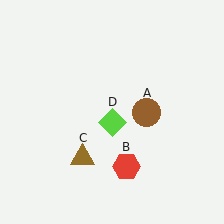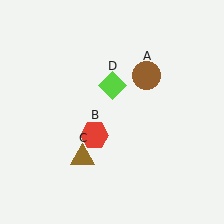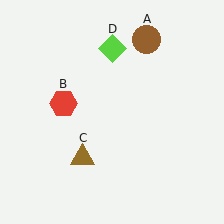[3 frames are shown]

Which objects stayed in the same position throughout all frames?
Brown triangle (object C) remained stationary.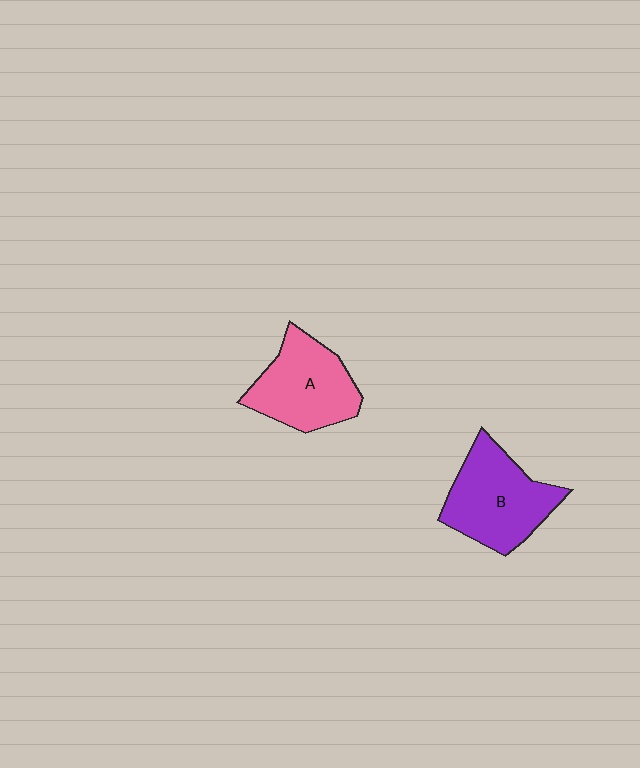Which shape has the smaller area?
Shape A (pink).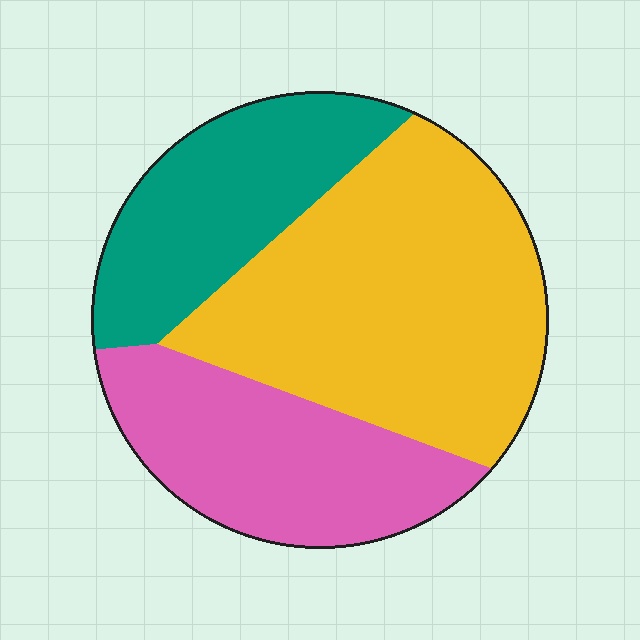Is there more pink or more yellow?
Yellow.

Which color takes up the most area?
Yellow, at roughly 50%.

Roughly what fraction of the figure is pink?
Pink takes up about one quarter (1/4) of the figure.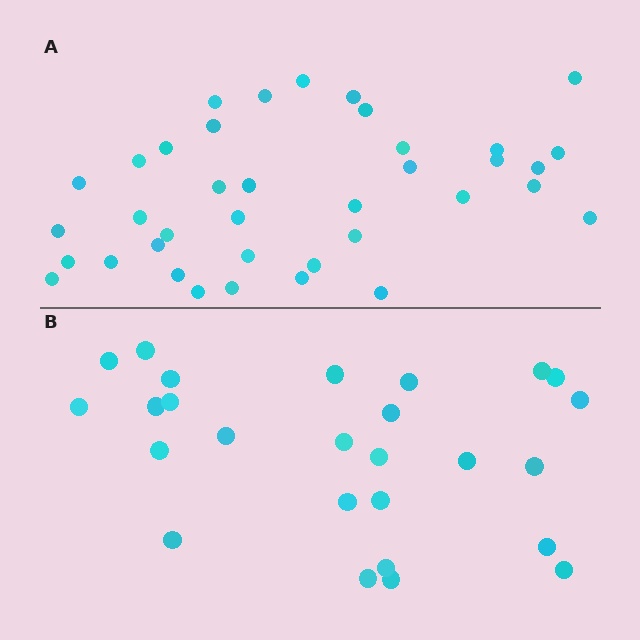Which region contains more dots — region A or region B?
Region A (the top region) has more dots.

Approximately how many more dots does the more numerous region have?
Region A has roughly 12 or so more dots than region B.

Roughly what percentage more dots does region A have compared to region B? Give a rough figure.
About 45% more.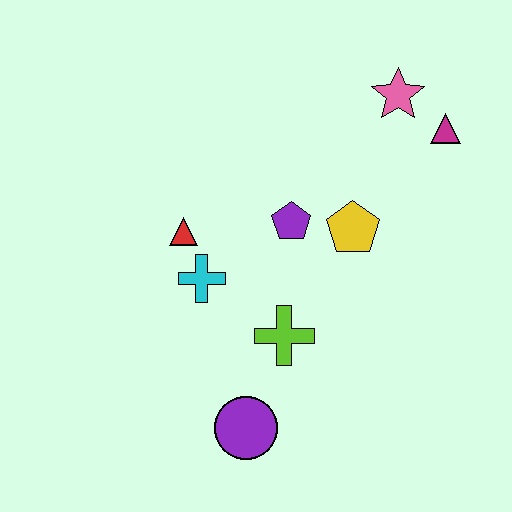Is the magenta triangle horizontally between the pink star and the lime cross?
No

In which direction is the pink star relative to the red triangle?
The pink star is to the right of the red triangle.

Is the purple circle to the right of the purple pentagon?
No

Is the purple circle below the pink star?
Yes